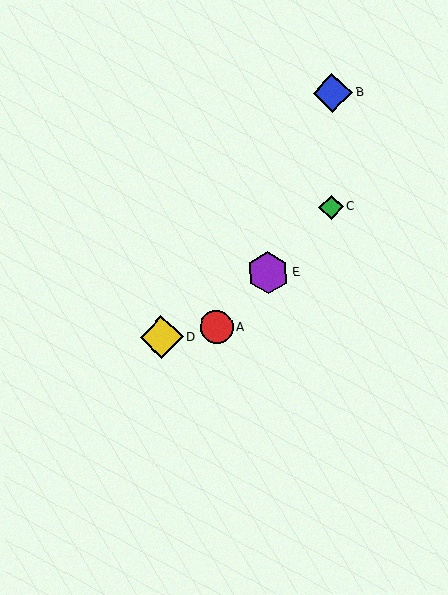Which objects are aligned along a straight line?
Objects A, C, E are aligned along a straight line.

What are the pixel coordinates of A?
Object A is at (216, 327).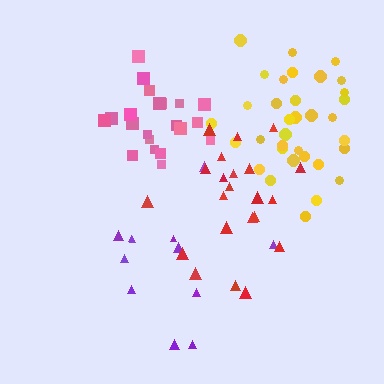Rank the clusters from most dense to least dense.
pink, yellow, red, purple.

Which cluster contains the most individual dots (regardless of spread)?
Yellow (34).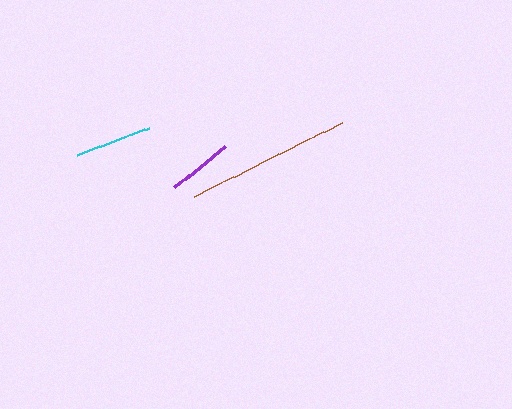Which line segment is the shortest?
The purple line is the shortest at approximately 65 pixels.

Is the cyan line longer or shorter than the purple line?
The cyan line is longer than the purple line.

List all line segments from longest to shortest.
From longest to shortest: brown, cyan, purple.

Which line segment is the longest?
The brown line is the longest at approximately 165 pixels.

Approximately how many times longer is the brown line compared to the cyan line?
The brown line is approximately 2.1 times the length of the cyan line.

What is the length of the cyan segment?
The cyan segment is approximately 77 pixels long.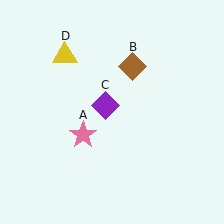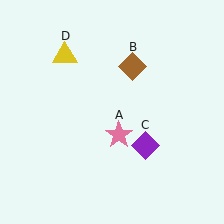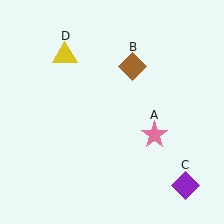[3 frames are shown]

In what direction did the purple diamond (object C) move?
The purple diamond (object C) moved down and to the right.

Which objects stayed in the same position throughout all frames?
Brown diamond (object B) and yellow triangle (object D) remained stationary.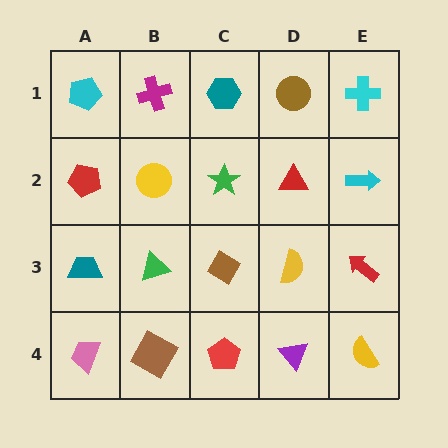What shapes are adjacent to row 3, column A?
A red pentagon (row 2, column A), a pink trapezoid (row 4, column A), a green triangle (row 3, column B).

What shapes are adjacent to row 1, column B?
A yellow circle (row 2, column B), a cyan pentagon (row 1, column A), a teal hexagon (row 1, column C).